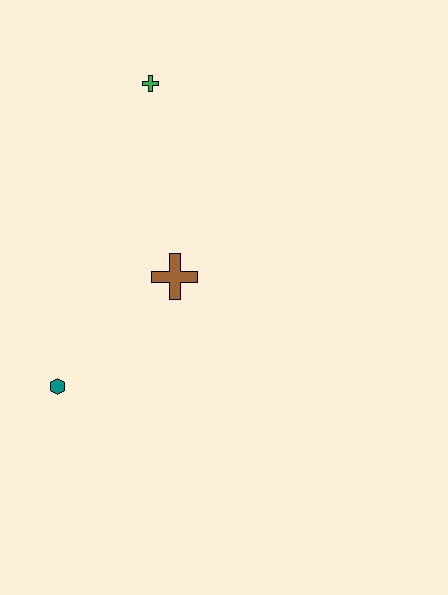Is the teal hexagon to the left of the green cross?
Yes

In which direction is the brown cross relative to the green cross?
The brown cross is below the green cross.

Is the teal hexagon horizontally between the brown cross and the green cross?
No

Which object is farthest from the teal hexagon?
The green cross is farthest from the teal hexagon.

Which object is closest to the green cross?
The brown cross is closest to the green cross.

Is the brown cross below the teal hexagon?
No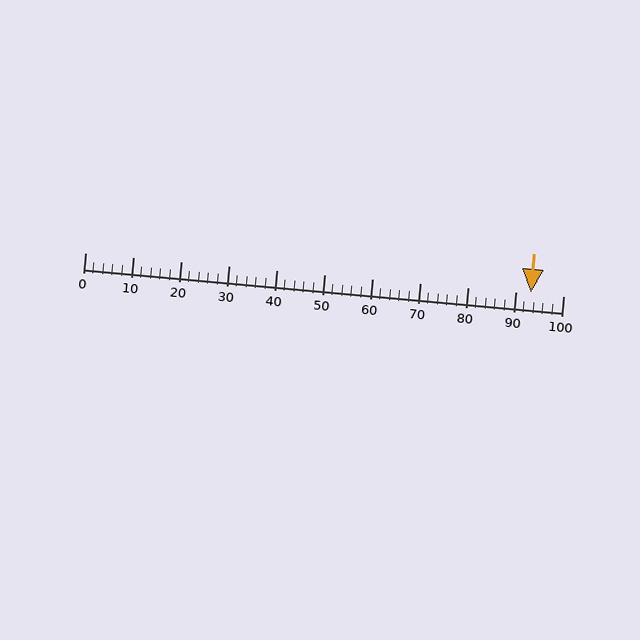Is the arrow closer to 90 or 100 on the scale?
The arrow is closer to 90.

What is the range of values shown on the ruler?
The ruler shows values from 0 to 100.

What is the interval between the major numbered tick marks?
The major tick marks are spaced 10 units apart.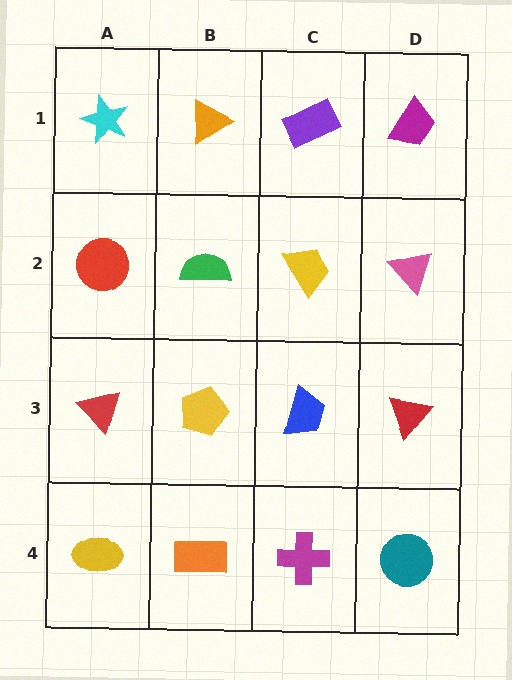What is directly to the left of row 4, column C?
An orange rectangle.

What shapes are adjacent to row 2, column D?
A magenta trapezoid (row 1, column D), a red triangle (row 3, column D), a yellow trapezoid (row 2, column C).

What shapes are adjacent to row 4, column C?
A blue trapezoid (row 3, column C), an orange rectangle (row 4, column B), a teal circle (row 4, column D).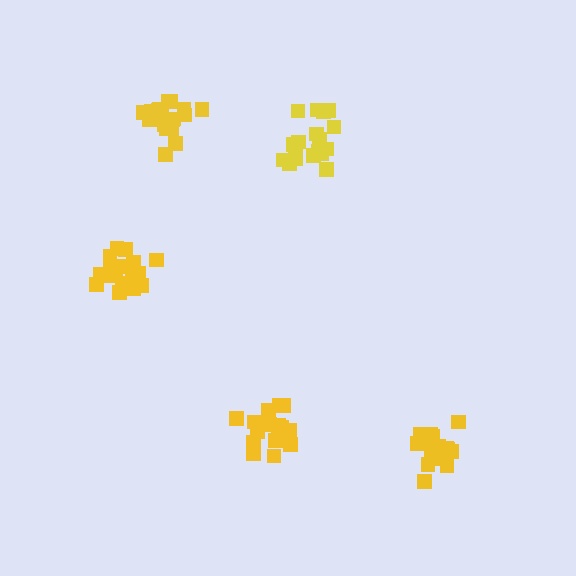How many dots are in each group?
Group 1: 19 dots, Group 2: 18 dots, Group 3: 18 dots, Group 4: 16 dots, Group 5: 19 dots (90 total).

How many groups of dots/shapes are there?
There are 5 groups.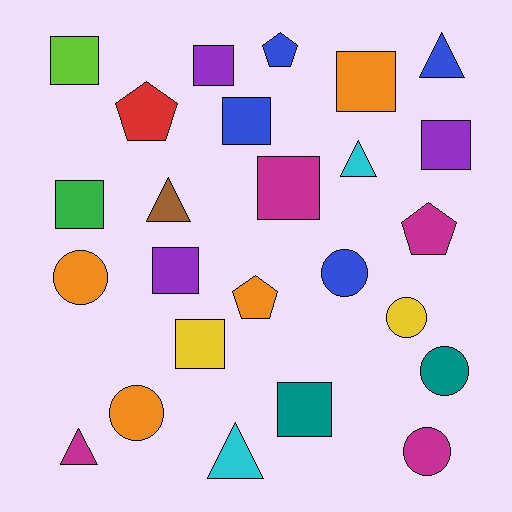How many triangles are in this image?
There are 5 triangles.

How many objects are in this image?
There are 25 objects.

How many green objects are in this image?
There is 1 green object.